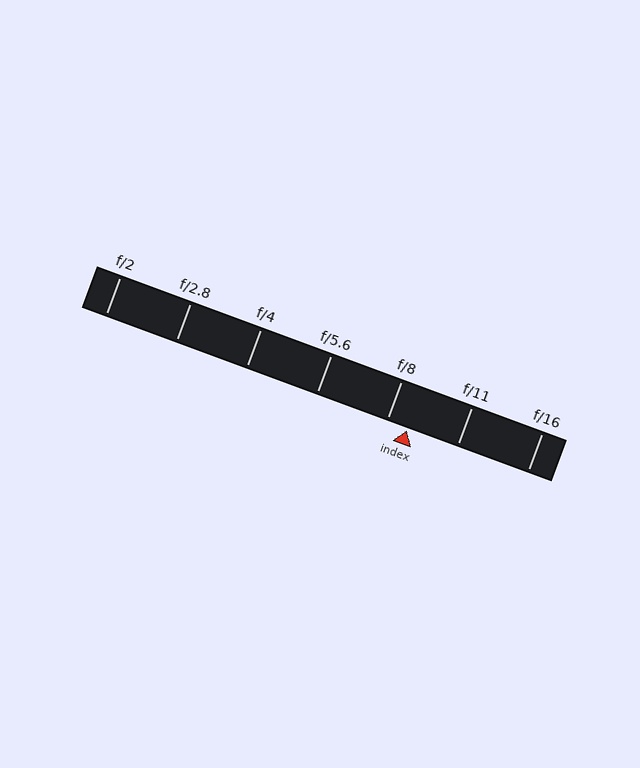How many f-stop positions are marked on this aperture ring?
There are 7 f-stop positions marked.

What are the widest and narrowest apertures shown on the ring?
The widest aperture shown is f/2 and the narrowest is f/16.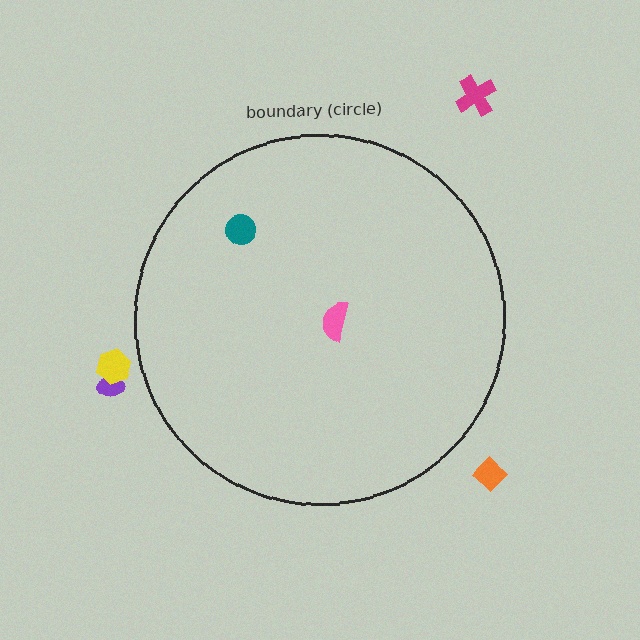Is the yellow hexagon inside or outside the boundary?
Outside.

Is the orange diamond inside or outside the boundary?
Outside.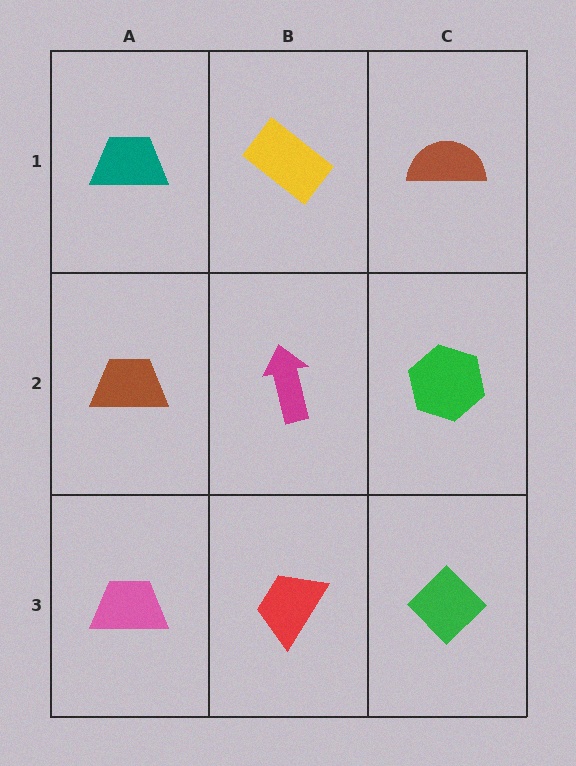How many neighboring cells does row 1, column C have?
2.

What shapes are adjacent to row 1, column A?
A brown trapezoid (row 2, column A), a yellow rectangle (row 1, column B).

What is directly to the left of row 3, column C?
A red trapezoid.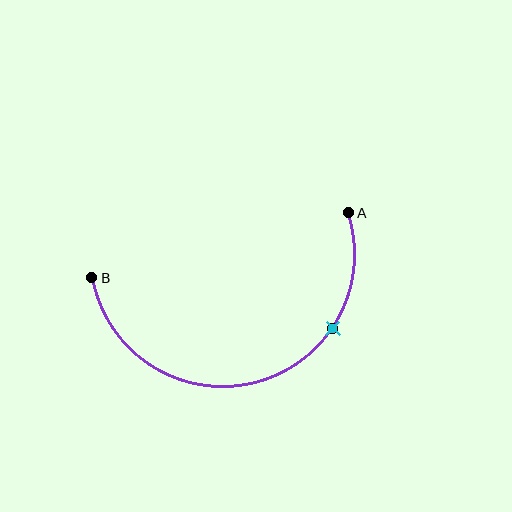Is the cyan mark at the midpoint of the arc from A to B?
No. The cyan mark lies on the arc but is closer to endpoint A. The arc midpoint would be at the point on the curve equidistant along the arc from both A and B.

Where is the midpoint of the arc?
The arc midpoint is the point on the curve farthest from the straight line joining A and B. It sits below that line.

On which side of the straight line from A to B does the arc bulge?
The arc bulges below the straight line connecting A and B.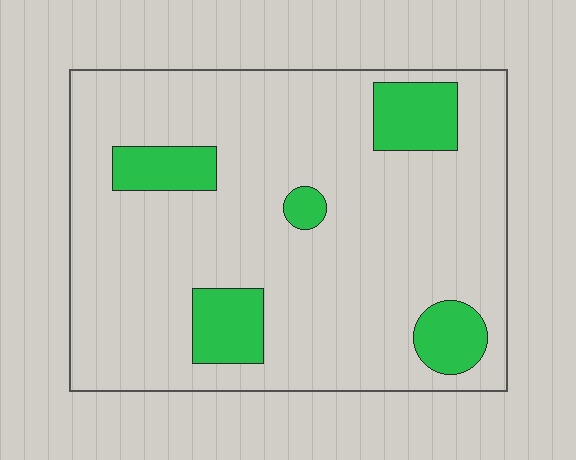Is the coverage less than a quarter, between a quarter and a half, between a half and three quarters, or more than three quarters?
Less than a quarter.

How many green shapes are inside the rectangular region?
5.